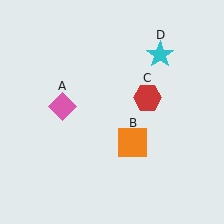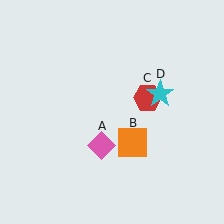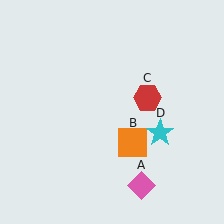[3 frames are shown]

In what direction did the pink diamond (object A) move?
The pink diamond (object A) moved down and to the right.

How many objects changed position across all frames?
2 objects changed position: pink diamond (object A), cyan star (object D).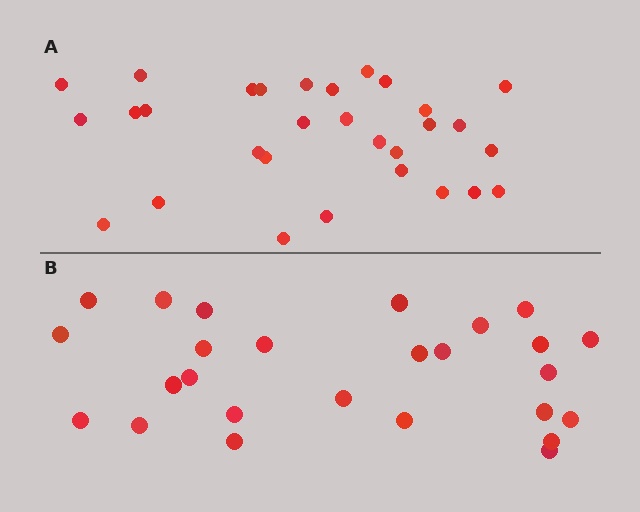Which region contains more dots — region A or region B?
Region A (the top region) has more dots.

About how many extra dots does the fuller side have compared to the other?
Region A has about 4 more dots than region B.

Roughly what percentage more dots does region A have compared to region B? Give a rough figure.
About 15% more.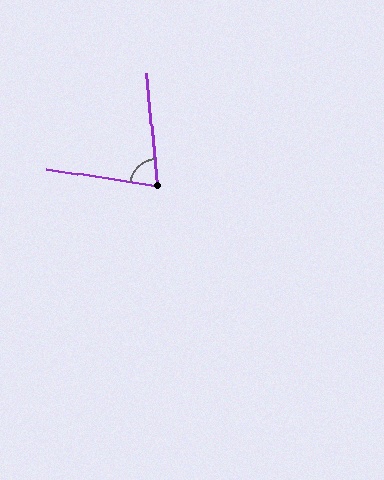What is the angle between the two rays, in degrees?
Approximately 76 degrees.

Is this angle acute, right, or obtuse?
It is acute.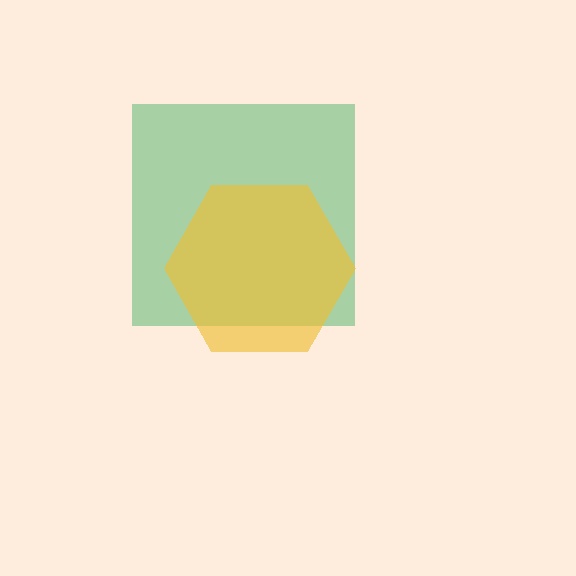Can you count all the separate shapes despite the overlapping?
Yes, there are 2 separate shapes.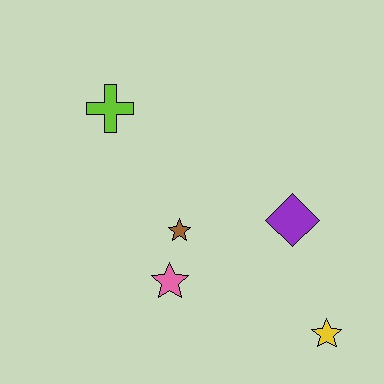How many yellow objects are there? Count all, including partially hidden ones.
There is 1 yellow object.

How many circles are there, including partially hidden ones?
There are no circles.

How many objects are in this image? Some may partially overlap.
There are 5 objects.